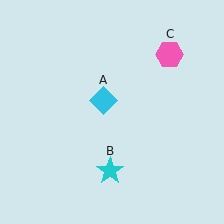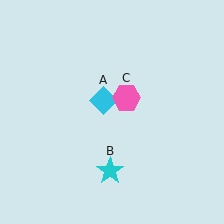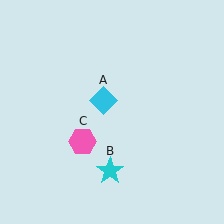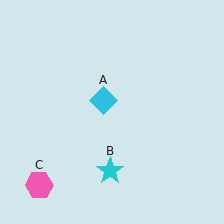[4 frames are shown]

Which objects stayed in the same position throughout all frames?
Cyan diamond (object A) and cyan star (object B) remained stationary.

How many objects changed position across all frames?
1 object changed position: pink hexagon (object C).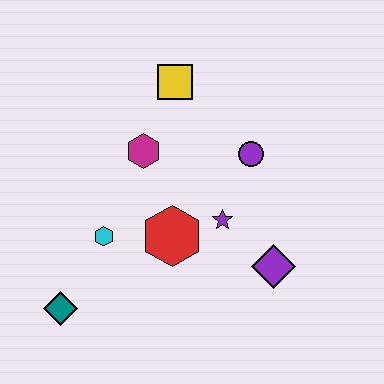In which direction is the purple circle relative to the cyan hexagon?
The purple circle is to the right of the cyan hexagon.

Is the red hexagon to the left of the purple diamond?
Yes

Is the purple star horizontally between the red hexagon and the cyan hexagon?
No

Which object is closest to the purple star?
The red hexagon is closest to the purple star.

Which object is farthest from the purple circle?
The teal diamond is farthest from the purple circle.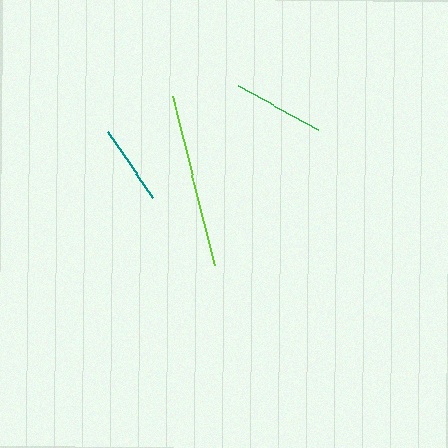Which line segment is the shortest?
The teal line is the shortest at approximately 81 pixels.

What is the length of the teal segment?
The teal segment is approximately 81 pixels long.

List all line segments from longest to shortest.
From longest to shortest: lime, green, teal.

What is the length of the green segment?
The green segment is approximately 90 pixels long.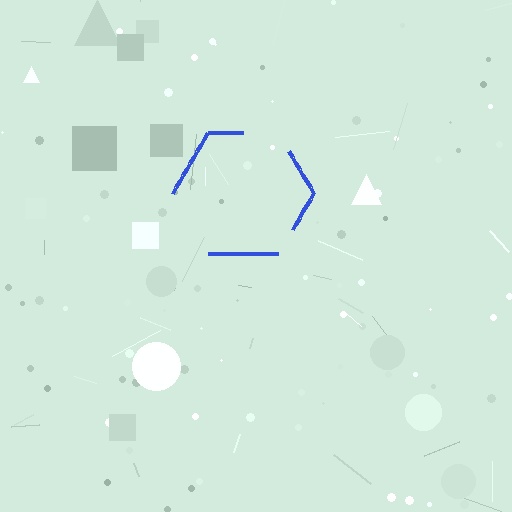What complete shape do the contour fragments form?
The contour fragments form a hexagon.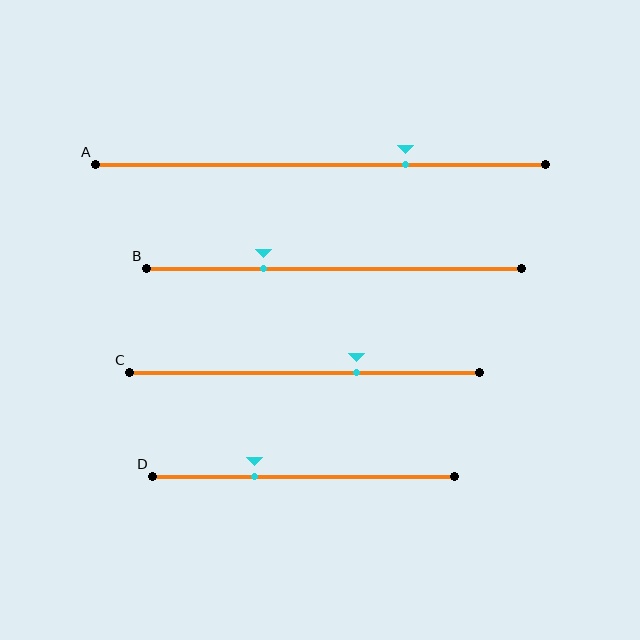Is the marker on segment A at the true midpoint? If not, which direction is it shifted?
No, the marker on segment A is shifted to the right by about 19% of the segment length.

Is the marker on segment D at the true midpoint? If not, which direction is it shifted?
No, the marker on segment D is shifted to the left by about 16% of the segment length.